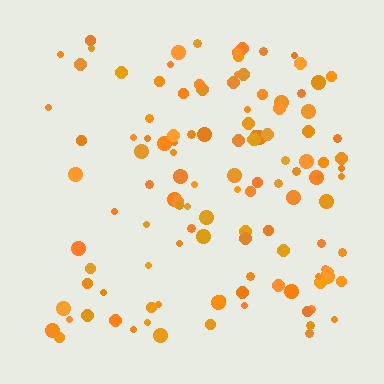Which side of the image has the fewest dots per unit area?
The left.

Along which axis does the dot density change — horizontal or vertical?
Horizontal.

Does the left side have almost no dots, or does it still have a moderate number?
Still a moderate number, just noticeably fewer than the right.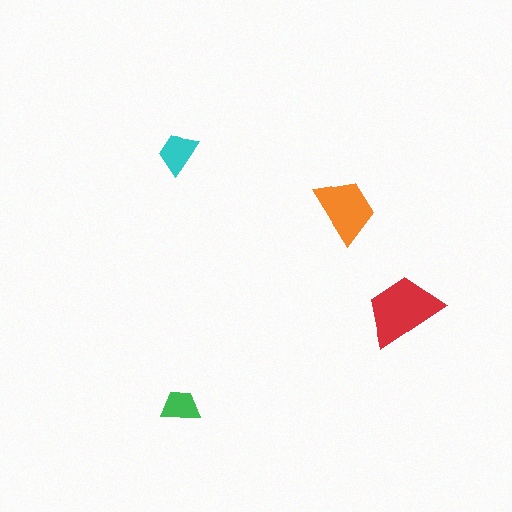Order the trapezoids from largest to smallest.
the red one, the orange one, the cyan one, the green one.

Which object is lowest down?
The green trapezoid is bottommost.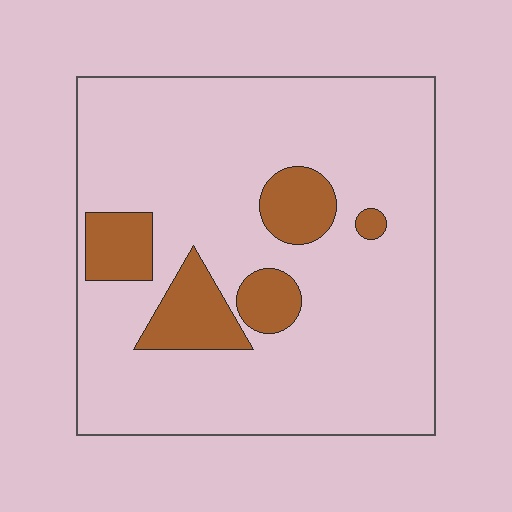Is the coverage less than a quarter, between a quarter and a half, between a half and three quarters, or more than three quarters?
Less than a quarter.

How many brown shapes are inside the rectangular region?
5.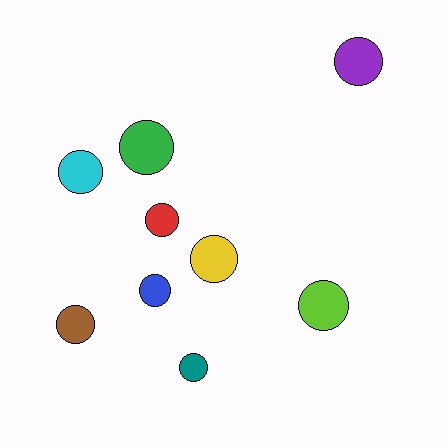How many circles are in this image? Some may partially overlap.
There are 9 circles.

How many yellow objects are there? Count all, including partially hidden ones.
There is 1 yellow object.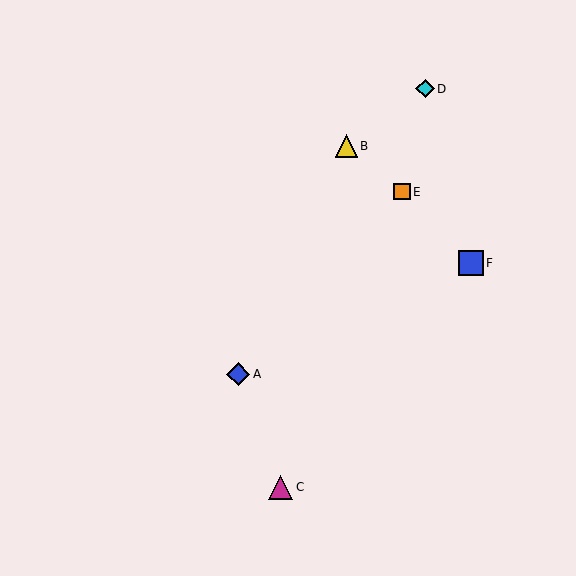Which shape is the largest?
The blue square (labeled F) is the largest.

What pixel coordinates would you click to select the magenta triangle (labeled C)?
Click at (281, 487) to select the magenta triangle C.